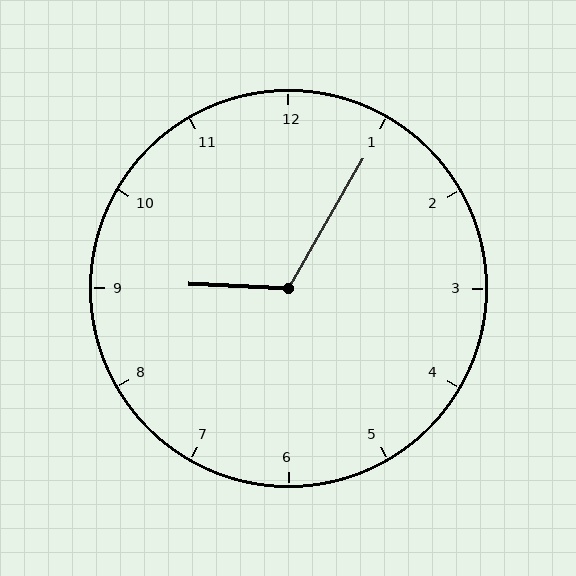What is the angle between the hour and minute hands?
Approximately 118 degrees.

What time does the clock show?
9:05.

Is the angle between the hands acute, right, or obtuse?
It is obtuse.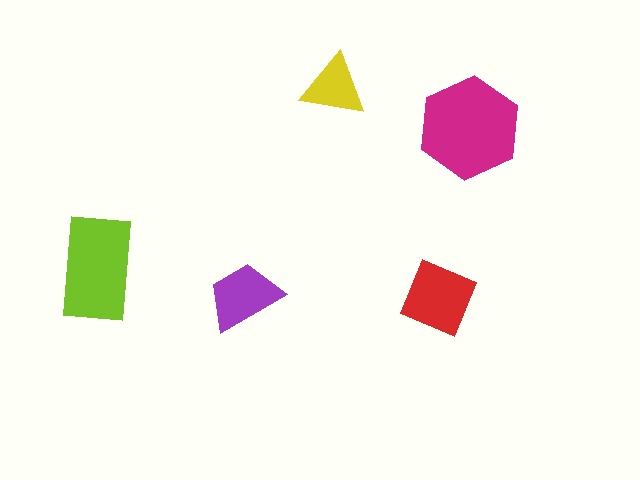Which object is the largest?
The magenta hexagon.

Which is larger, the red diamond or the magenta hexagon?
The magenta hexagon.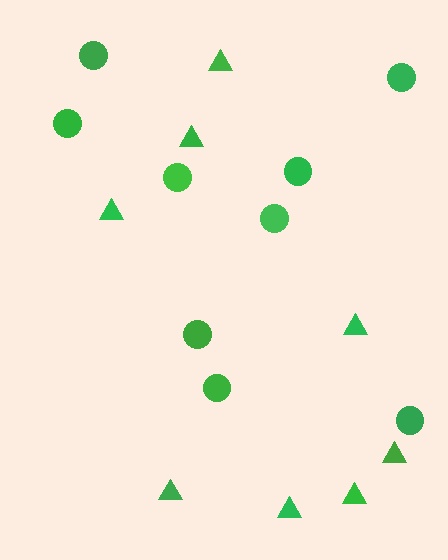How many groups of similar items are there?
There are 2 groups: one group of triangles (8) and one group of circles (9).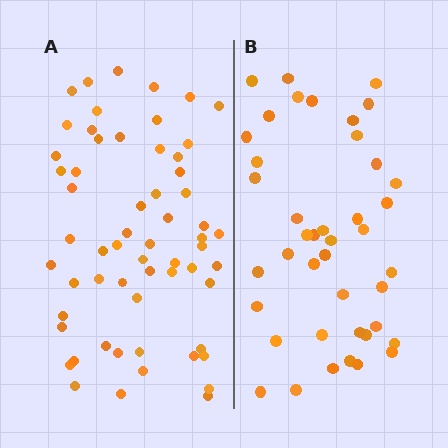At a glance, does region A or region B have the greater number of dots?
Region A (the left region) has more dots.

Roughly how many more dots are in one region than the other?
Region A has approximately 20 more dots than region B.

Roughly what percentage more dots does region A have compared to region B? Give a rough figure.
About 45% more.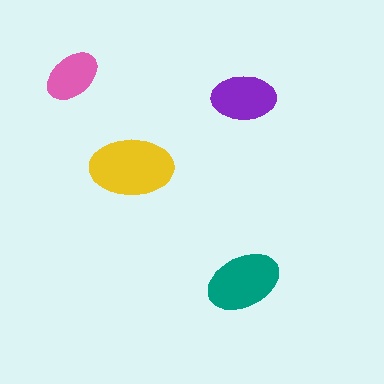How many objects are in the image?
There are 4 objects in the image.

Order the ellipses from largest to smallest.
the yellow one, the teal one, the purple one, the pink one.